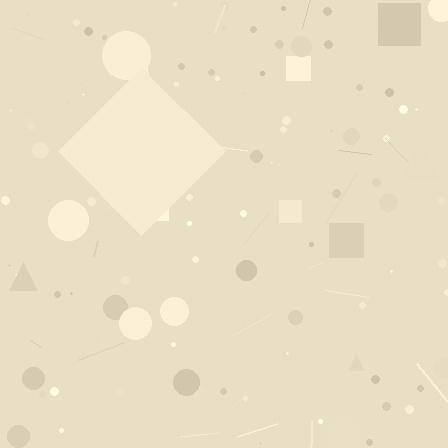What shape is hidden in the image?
A diamond is hidden in the image.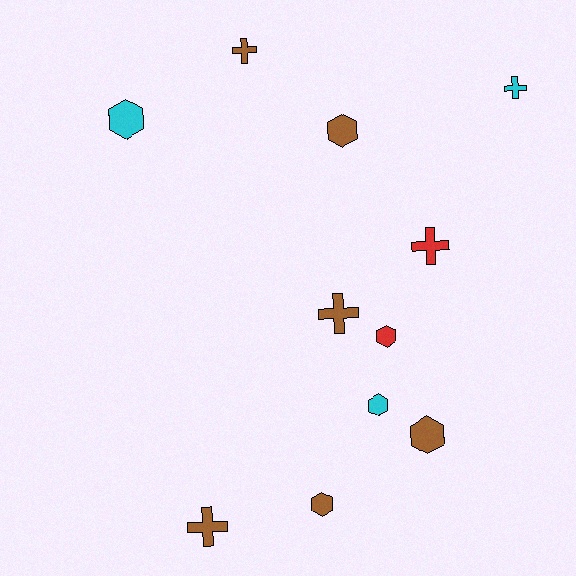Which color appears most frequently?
Brown, with 6 objects.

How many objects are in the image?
There are 11 objects.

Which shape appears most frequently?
Hexagon, with 6 objects.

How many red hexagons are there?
There is 1 red hexagon.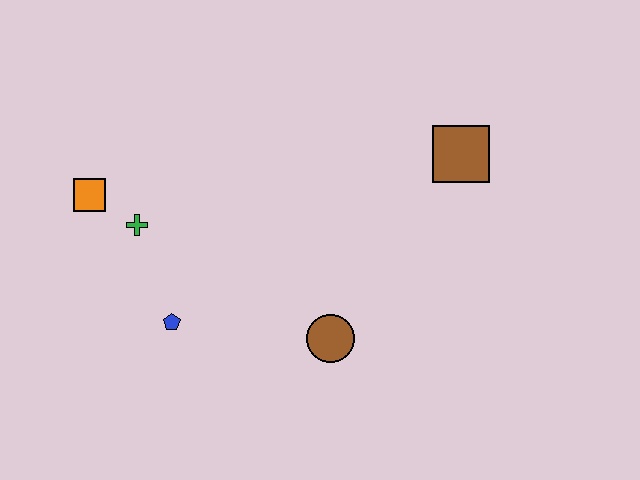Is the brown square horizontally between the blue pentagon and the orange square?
No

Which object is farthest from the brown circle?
The orange square is farthest from the brown circle.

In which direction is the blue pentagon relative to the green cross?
The blue pentagon is below the green cross.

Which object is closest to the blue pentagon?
The green cross is closest to the blue pentagon.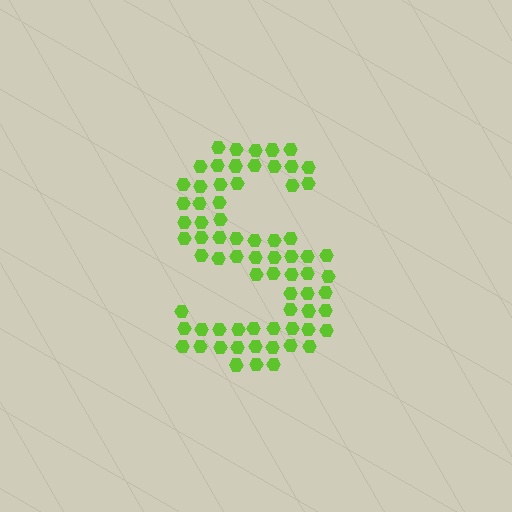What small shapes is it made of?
It is made of small hexagons.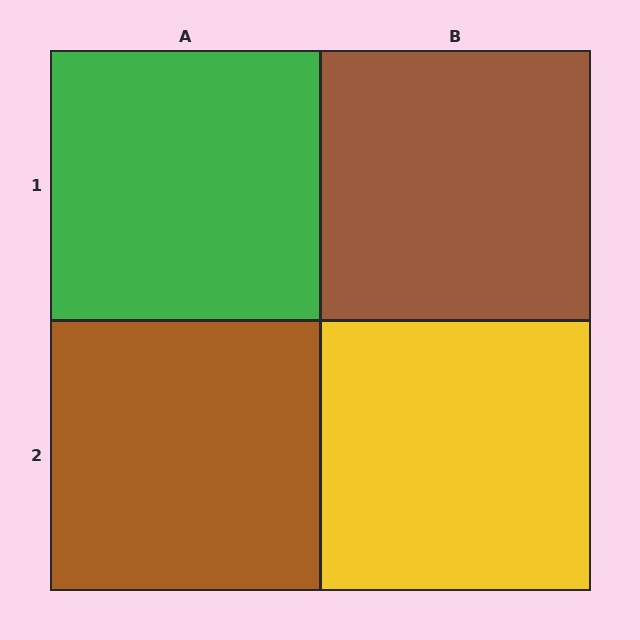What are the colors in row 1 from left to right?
Green, brown.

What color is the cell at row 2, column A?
Brown.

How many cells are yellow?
1 cell is yellow.